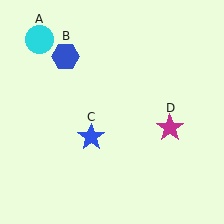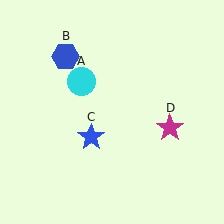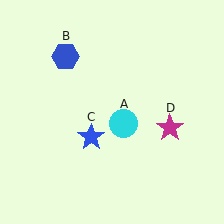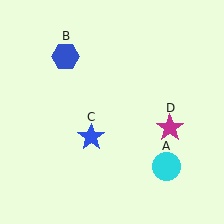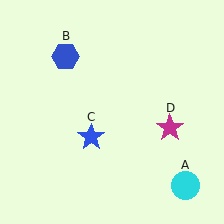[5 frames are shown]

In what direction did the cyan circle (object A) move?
The cyan circle (object A) moved down and to the right.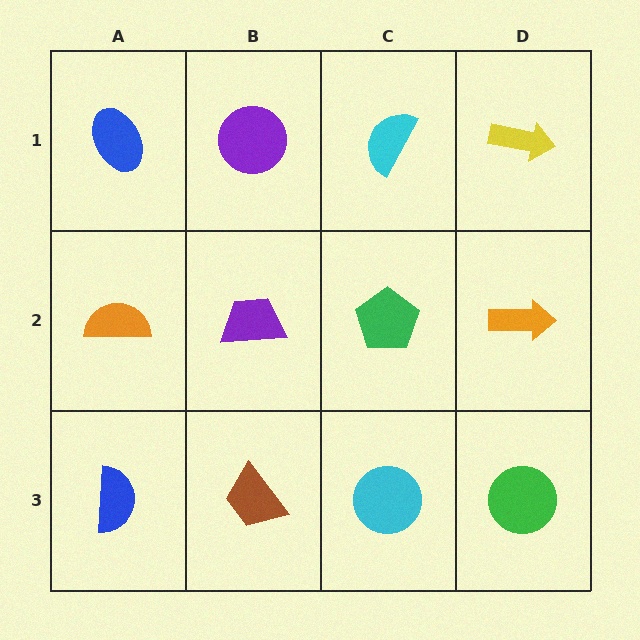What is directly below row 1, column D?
An orange arrow.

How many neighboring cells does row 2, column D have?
3.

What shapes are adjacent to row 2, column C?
A cyan semicircle (row 1, column C), a cyan circle (row 3, column C), a purple trapezoid (row 2, column B), an orange arrow (row 2, column D).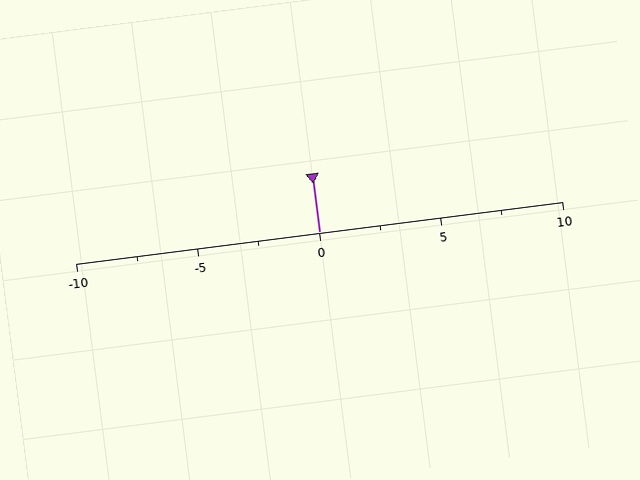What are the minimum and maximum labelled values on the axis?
The axis runs from -10 to 10.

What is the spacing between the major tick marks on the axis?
The major ticks are spaced 5 apart.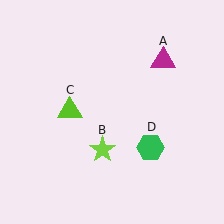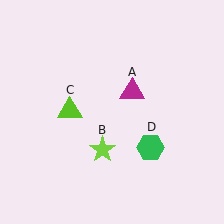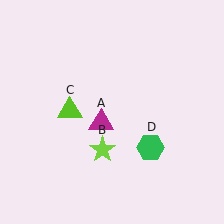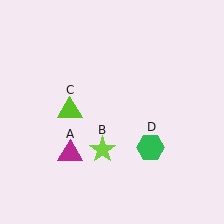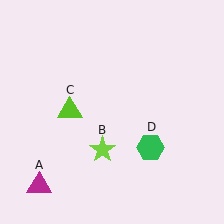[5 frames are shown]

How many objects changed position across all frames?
1 object changed position: magenta triangle (object A).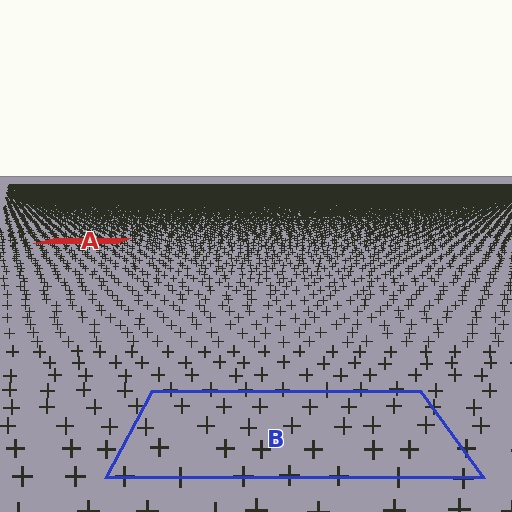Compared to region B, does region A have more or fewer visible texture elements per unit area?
Region A has more texture elements per unit area — they are packed more densely because it is farther away.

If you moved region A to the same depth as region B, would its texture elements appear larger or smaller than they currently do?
They would appear larger. At a closer depth, the same texture elements are projected at a bigger on-screen size.